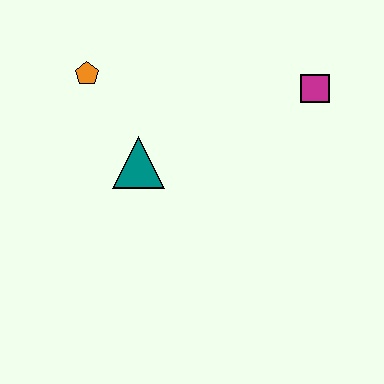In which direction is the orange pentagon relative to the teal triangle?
The orange pentagon is above the teal triangle.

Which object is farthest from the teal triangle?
The magenta square is farthest from the teal triangle.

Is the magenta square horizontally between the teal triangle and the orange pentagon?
No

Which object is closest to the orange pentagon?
The teal triangle is closest to the orange pentagon.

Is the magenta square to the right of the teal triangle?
Yes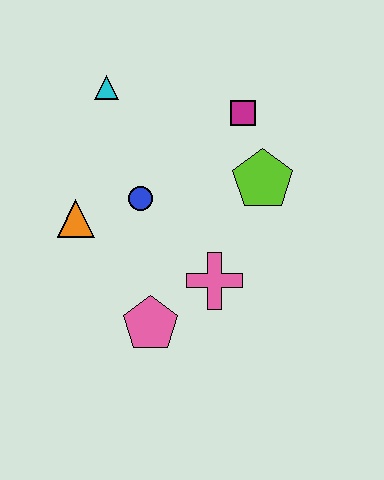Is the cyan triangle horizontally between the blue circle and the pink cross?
No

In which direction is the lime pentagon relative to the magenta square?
The lime pentagon is below the magenta square.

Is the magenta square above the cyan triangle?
No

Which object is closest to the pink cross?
The pink pentagon is closest to the pink cross.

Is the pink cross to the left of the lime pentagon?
Yes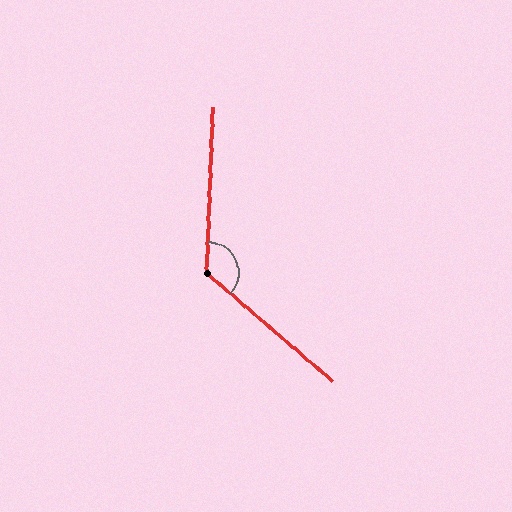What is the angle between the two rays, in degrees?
Approximately 129 degrees.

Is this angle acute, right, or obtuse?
It is obtuse.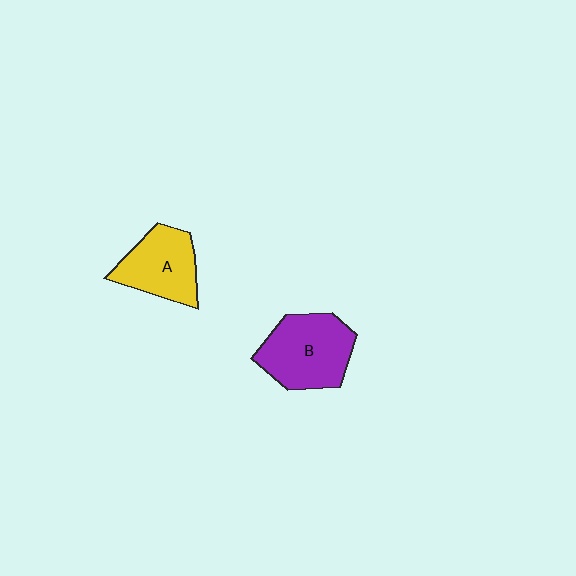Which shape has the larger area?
Shape B (purple).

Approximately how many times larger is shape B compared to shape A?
Approximately 1.3 times.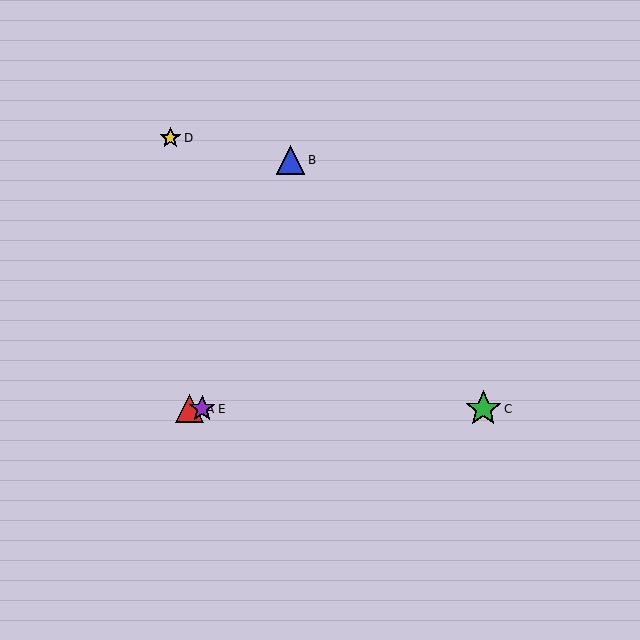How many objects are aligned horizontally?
3 objects (A, C, E) are aligned horizontally.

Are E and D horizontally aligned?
No, E is at y≈409 and D is at y≈138.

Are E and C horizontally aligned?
Yes, both are at y≈409.